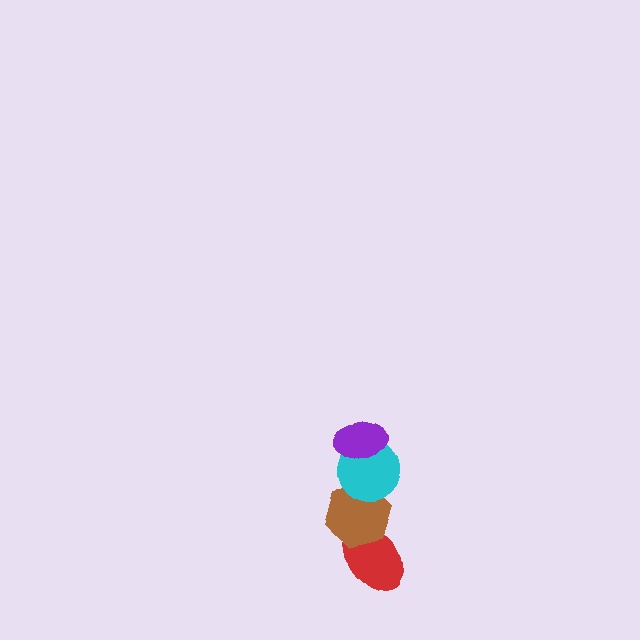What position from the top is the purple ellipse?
The purple ellipse is 1st from the top.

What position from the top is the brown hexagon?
The brown hexagon is 3rd from the top.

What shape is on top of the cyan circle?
The purple ellipse is on top of the cyan circle.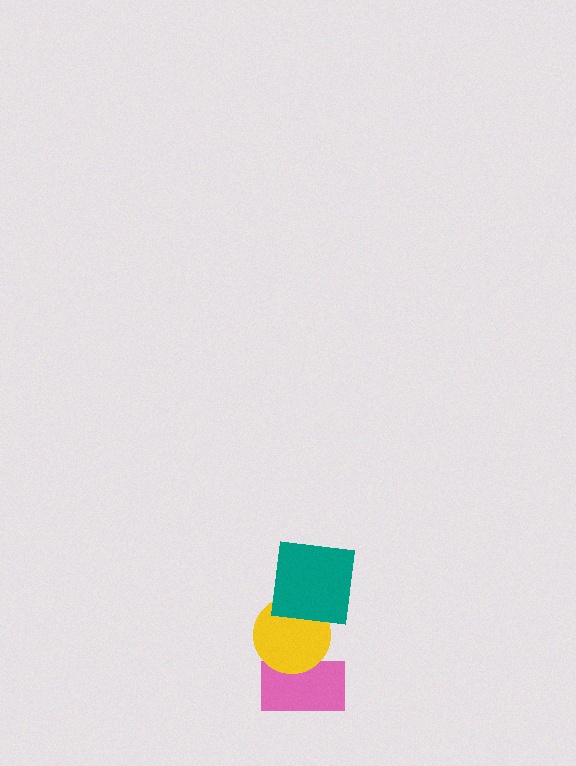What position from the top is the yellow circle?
The yellow circle is 2nd from the top.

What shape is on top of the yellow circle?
The teal square is on top of the yellow circle.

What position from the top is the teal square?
The teal square is 1st from the top.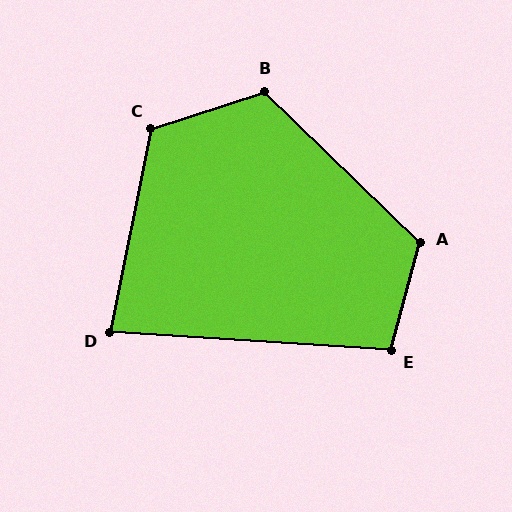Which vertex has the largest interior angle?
C, at approximately 120 degrees.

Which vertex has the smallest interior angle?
D, at approximately 82 degrees.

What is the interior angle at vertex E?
Approximately 101 degrees (obtuse).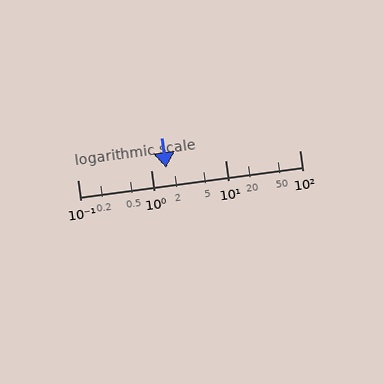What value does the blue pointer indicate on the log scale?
The pointer indicates approximately 1.6.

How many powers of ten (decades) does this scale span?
The scale spans 3 decades, from 0.1 to 100.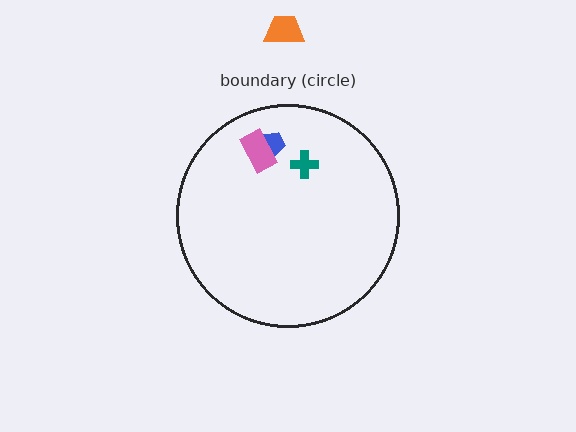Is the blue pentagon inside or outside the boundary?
Inside.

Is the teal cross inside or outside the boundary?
Inside.